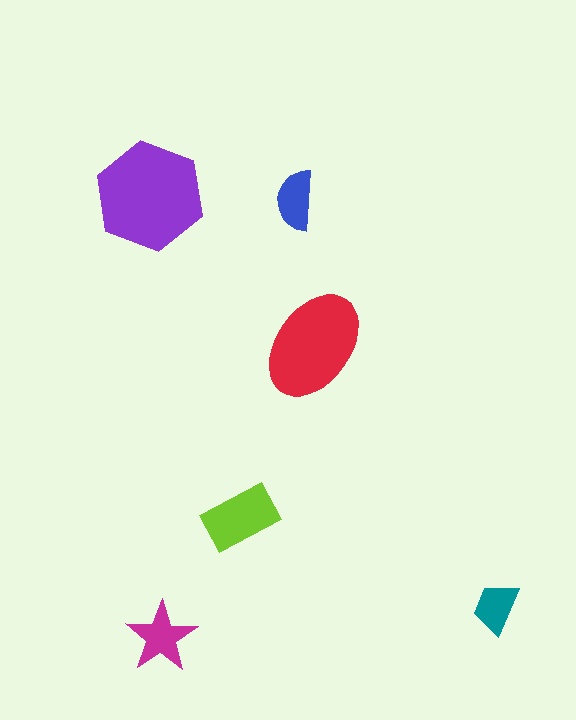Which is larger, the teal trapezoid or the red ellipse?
The red ellipse.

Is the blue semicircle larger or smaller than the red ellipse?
Smaller.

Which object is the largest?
The purple hexagon.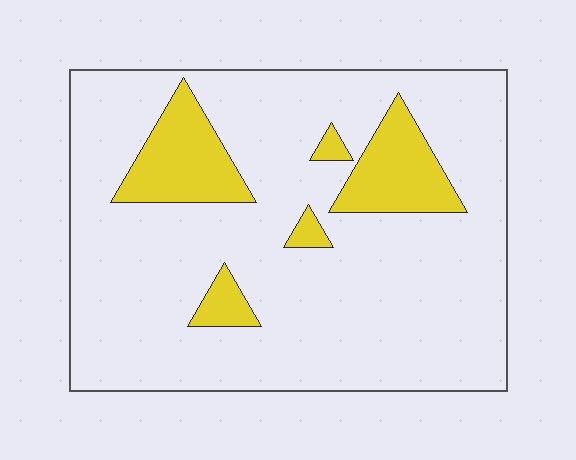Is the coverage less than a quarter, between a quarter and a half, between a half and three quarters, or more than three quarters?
Less than a quarter.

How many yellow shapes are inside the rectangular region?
5.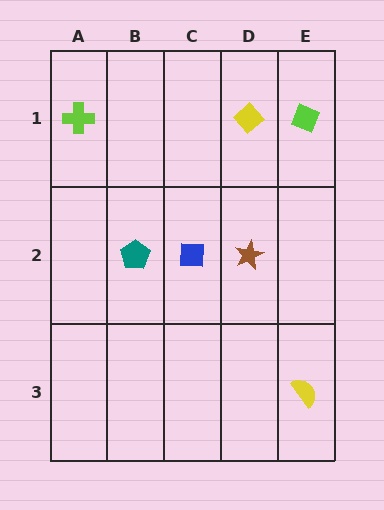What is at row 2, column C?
A blue square.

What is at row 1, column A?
A lime cross.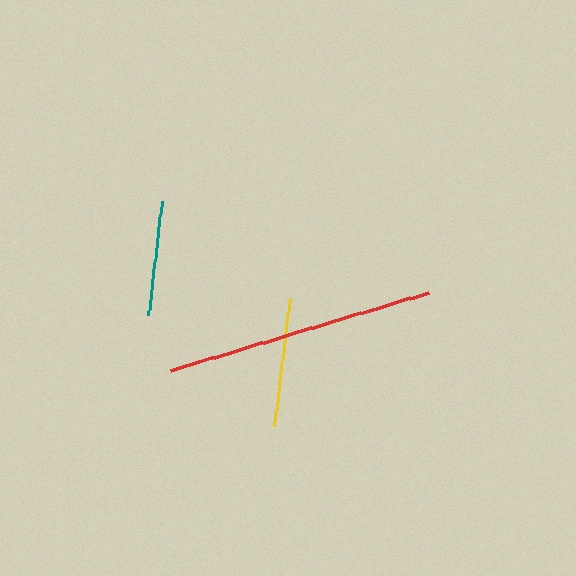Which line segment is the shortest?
The teal line is the shortest at approximately 115 pixels.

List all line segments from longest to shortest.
From longest to shortest: red, yellow, teal.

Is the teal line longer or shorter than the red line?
The red line is longer than the teal line.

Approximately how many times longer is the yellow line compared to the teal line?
The yellow line is approximately 1.1 times the length of the teal line.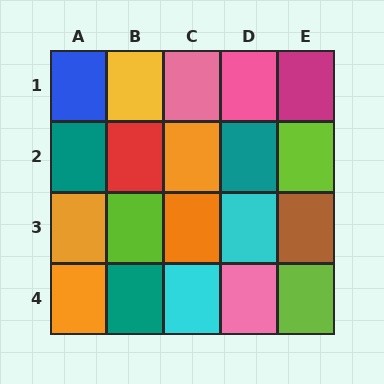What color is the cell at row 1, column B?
Yellow.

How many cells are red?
1 cell is red.